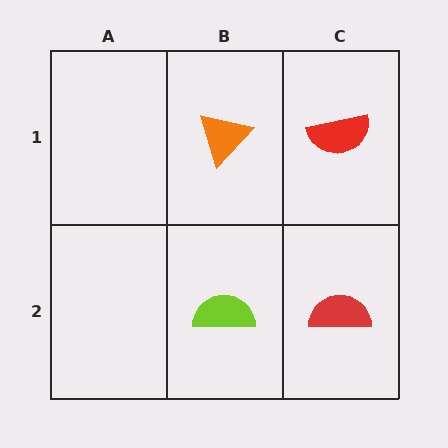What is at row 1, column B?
An orange triangle.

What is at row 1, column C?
A red semicircle.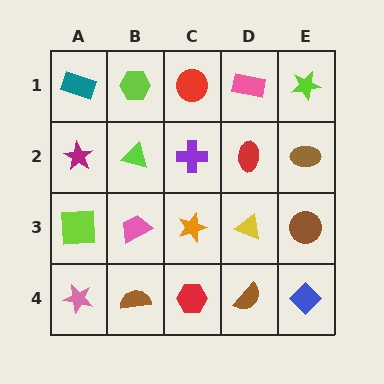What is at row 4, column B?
A brown semicircle.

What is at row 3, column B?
A pink trapezoid.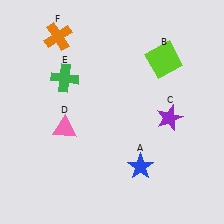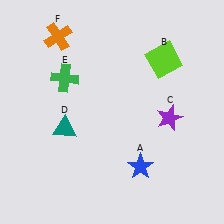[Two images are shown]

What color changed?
The triangle (D) changed from pink in Image 1 to teal in Image 2.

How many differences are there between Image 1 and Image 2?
There is 1 difference between the two images.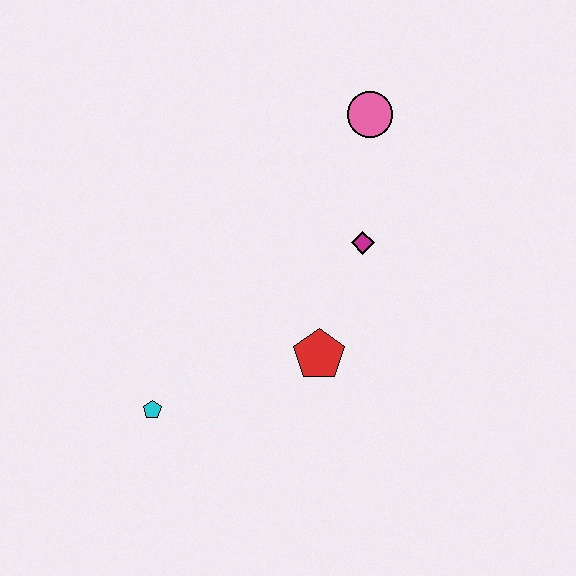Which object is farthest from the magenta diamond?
The cyan pentagon is farthest from the magenta diamond.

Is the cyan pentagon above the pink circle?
No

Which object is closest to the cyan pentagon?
The red pentagon is closest to the cyan pentagon.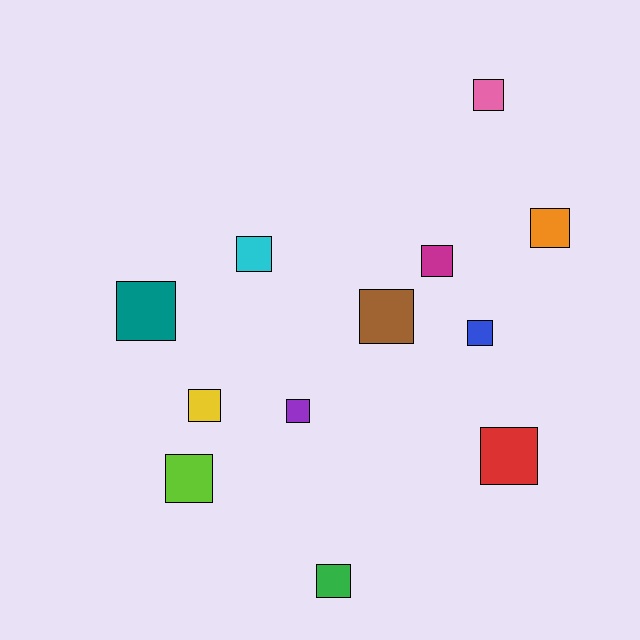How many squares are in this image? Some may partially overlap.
There are 12 squares.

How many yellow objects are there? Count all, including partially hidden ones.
There is 1 yellow object.